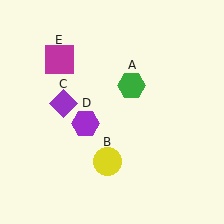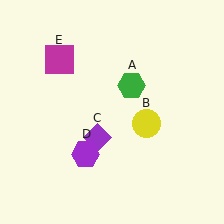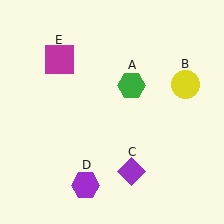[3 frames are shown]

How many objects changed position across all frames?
3 objects changed position: yellow circle (object B), purple diamond (object C), purple hexagon (object D).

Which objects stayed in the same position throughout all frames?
Green hexagon (object A) and magenta square (object E) remained stationary.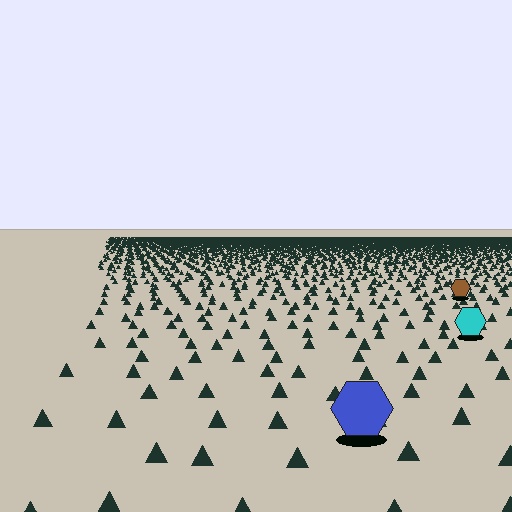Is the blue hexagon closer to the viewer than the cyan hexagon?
Yes. The blue hexagon is closer — you can tell from the texture gradient: the ground texture is coarser near it.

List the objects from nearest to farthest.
From nearest to farthest: the blue hexagon, the cyan hexagon, the brown hexagon.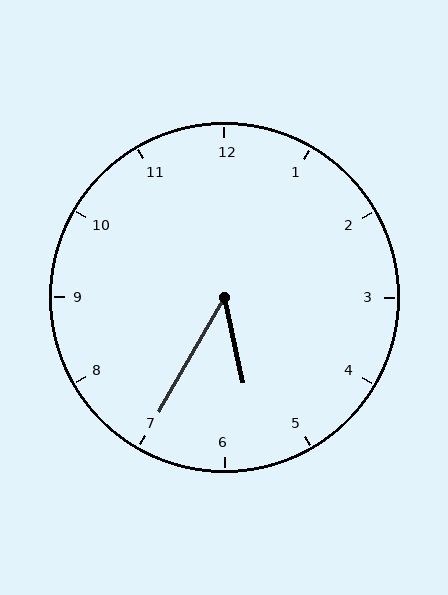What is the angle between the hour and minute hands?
Approximately 42 degrees.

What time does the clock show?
5:35.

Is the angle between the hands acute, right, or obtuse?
It is acute.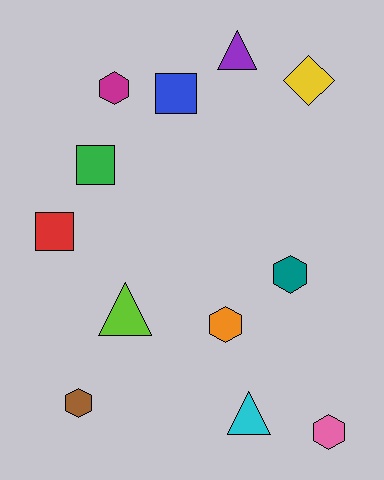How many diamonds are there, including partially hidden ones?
There is 1 diamond.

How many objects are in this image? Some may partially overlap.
There are 12 objects.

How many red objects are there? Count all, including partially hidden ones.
There is 1 red object.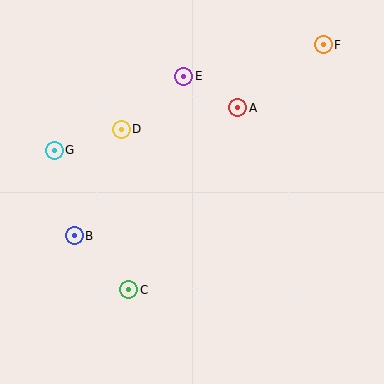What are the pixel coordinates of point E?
Point E is at (184, 76).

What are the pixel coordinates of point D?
Point D is at (121, 129).